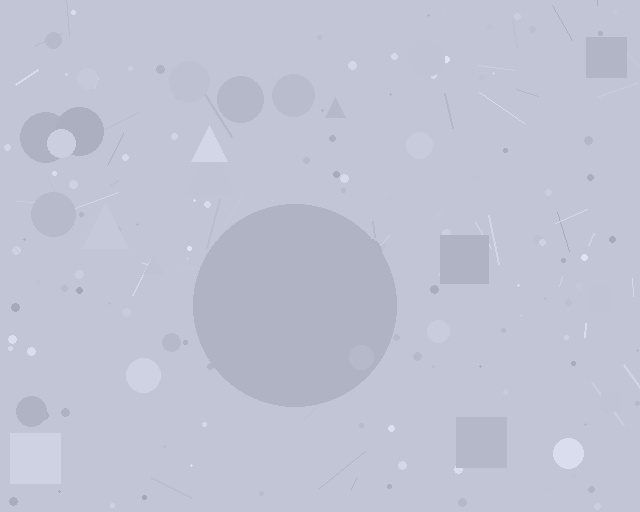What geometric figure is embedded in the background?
A circle is embedded in the background.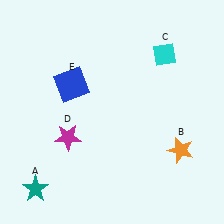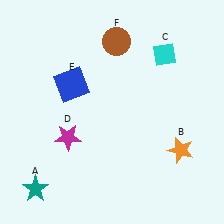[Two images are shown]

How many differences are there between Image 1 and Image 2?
There is 1 difference between the two images.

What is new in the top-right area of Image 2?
A brown circle (F) was added in the top-right area of Image 2.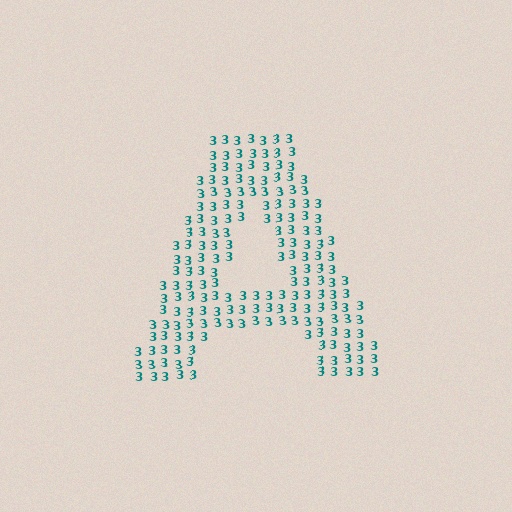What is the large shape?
The large shape is the letter A.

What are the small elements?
The small elements are digit 3's.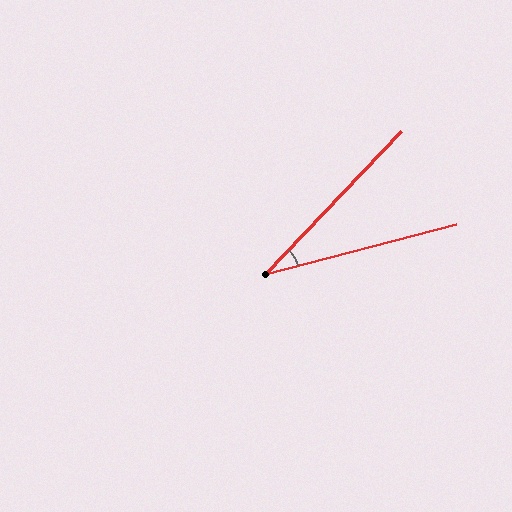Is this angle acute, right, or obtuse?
It is acute.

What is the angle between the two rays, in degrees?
Approximately 32 degrees.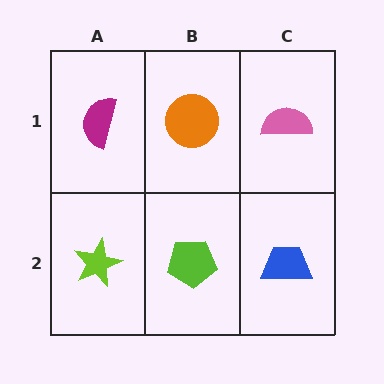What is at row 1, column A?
A magenta semicircle.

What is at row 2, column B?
A lime pentagon.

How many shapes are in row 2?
3 shapes.